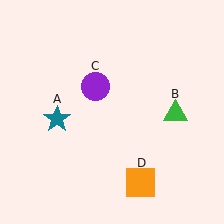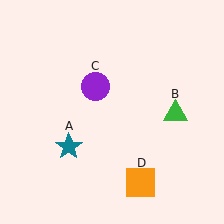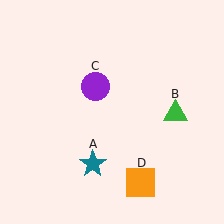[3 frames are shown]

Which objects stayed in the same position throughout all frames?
Green triangle (object B) and purple circle (object C) and orange square (object D) remained stationary.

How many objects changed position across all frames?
1 object changed position: teal star (object A).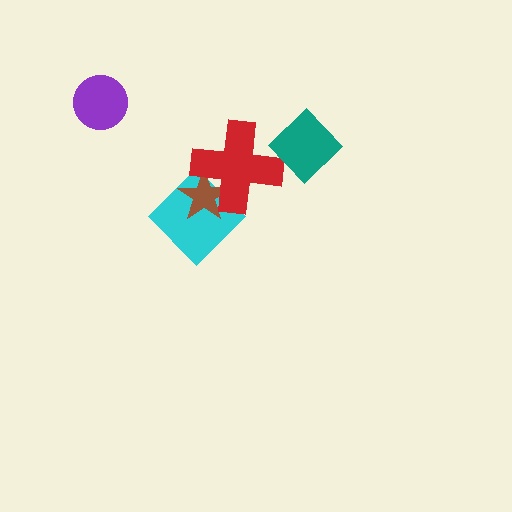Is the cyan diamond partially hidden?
Yes, it is partially covered by another shape.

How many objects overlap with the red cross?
3 objects overlap with the red cross.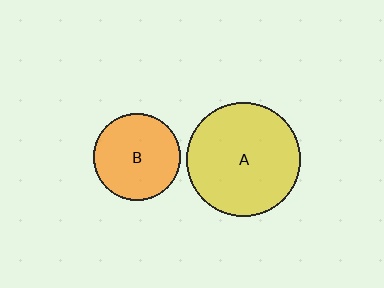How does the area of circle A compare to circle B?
Approximately 1.7 times.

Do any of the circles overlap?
No, none of the circles overlap.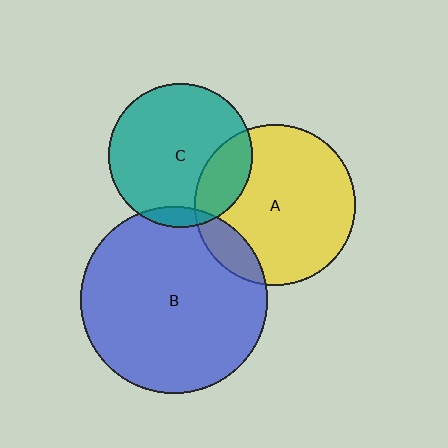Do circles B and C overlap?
Yes.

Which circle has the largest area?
Circle B (blue).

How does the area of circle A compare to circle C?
Approximately 1.2 times.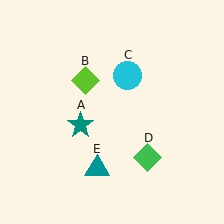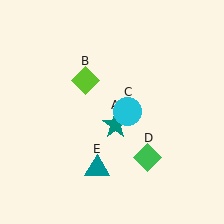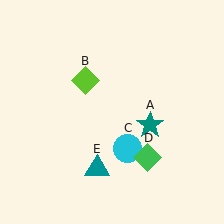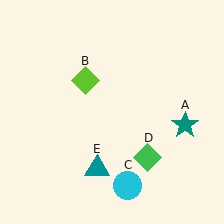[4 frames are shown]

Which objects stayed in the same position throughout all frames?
Lime diamond (object B) and green diamond (object D) and teal triangle (object E) remained stationary.